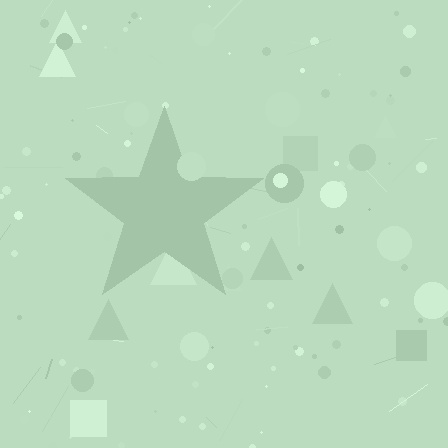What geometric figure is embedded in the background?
A star is embedded in the background.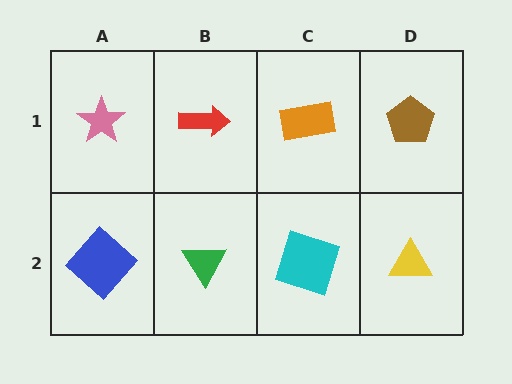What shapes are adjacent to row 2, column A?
A pink star (row 1, column A), a green triangle (row 2, column B).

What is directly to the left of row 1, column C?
A red arrow.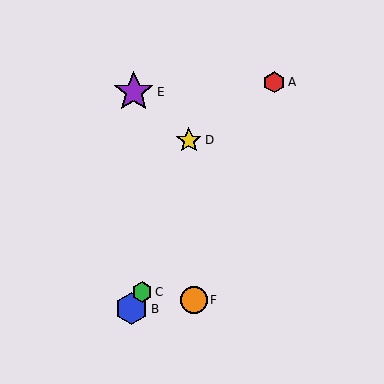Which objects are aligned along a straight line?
Objects A, B, C are aligned along a straight line.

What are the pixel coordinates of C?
Object C is at (142, 292).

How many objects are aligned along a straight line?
3 objects (A, B, C) are aligned along a straight line.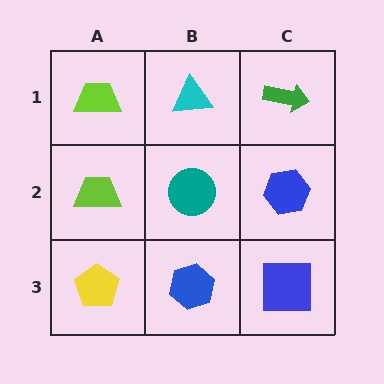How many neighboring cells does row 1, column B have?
3.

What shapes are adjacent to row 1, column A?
A lime trapezoid (row 2, column A), a cyan triangle (row 1, column B).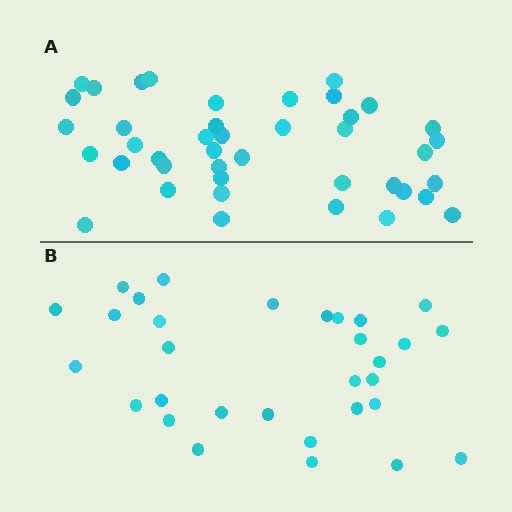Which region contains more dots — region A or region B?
Region A (the top region) has more dots.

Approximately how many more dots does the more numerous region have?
Region A has roughly 12 or so more dots than region B.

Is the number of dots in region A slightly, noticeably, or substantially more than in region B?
Region A has noticeably more, but not dramatically so. The ratio is roughly 1.4 to 1.